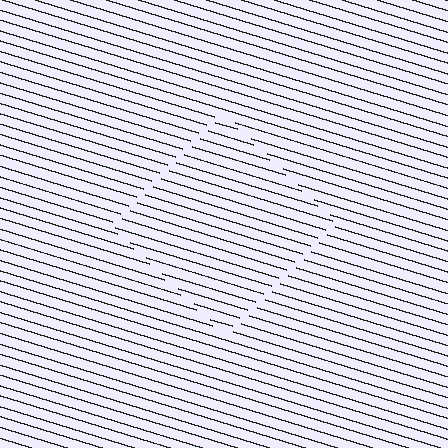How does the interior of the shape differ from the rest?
The interior of the shape contains the same grating, shifted by half a period — the contour is defined by the phase discontinuity where line-ends from the inner and outer gratings abut.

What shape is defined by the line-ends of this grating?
An illusory square. The interior of the shape contains the same grating, shifted by half a period — the contour is defined by the phase discontinuity where line-ends from the inner and outer gratings abut.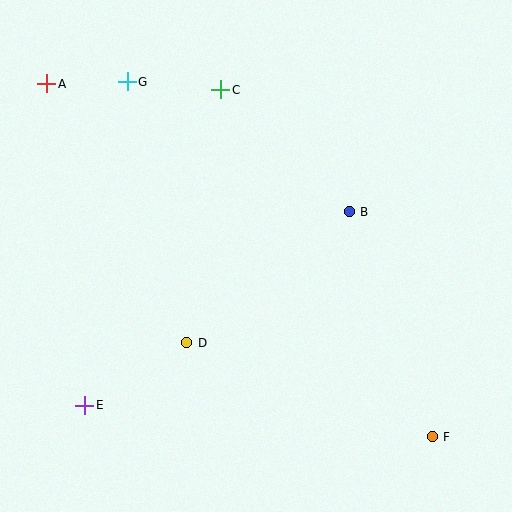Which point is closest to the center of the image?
Point B at (349, 212) is closest to the center.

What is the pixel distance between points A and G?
The distance between A and G is 80 pixels.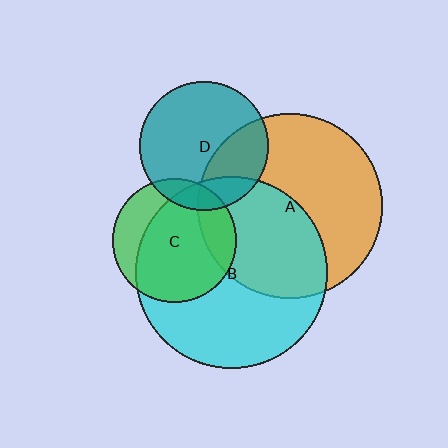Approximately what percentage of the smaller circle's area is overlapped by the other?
Approximately 20%.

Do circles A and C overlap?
Yes.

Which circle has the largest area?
Circle B (cyan).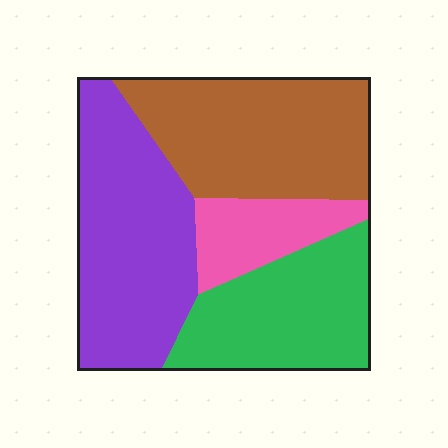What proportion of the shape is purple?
Purple takes up about one third (1/3) of the shape.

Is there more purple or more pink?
Purple.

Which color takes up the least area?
Pink, at roughly 10%.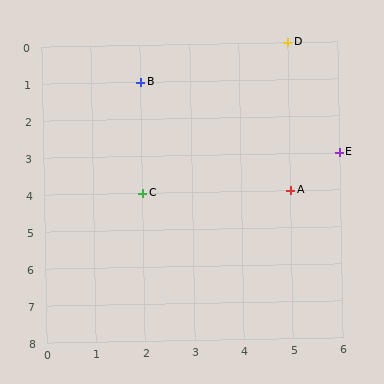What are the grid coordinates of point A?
Point A is at grid coordinates (5, 4).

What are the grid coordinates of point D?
Point D is at grid coordinates (5, 0).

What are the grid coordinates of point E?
Point E is at grid coordinates (6, 3).